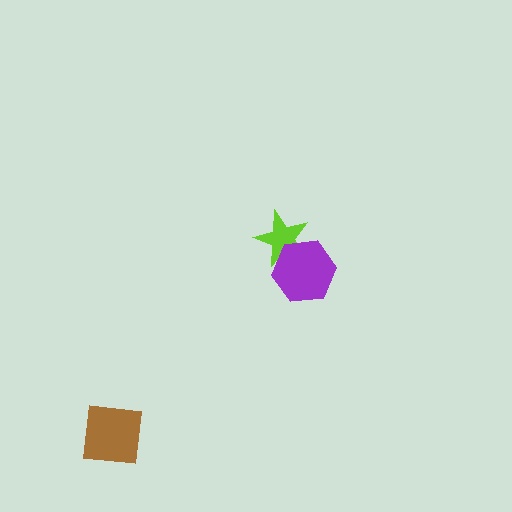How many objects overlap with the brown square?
0 objects overlap with the brown square.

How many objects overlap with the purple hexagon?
1 object overlaps with the purple hexagon.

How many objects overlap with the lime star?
1 object overlaps with the lime star.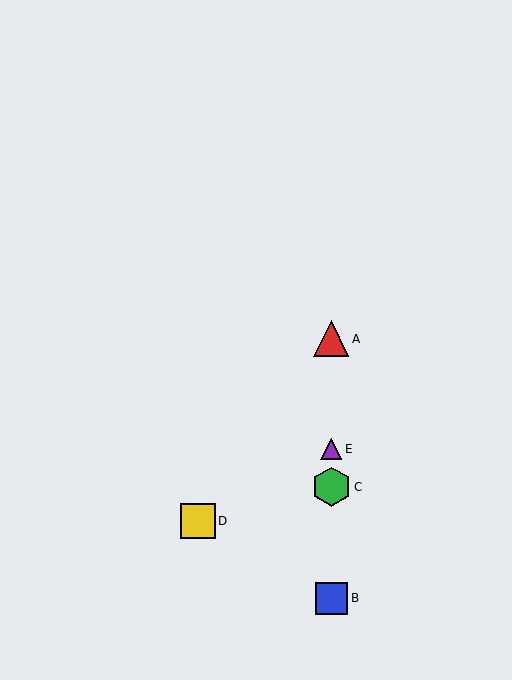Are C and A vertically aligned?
Yes, both are at x≈331.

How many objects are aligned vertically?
4 objects (A, B, C, E) are aligned vertically.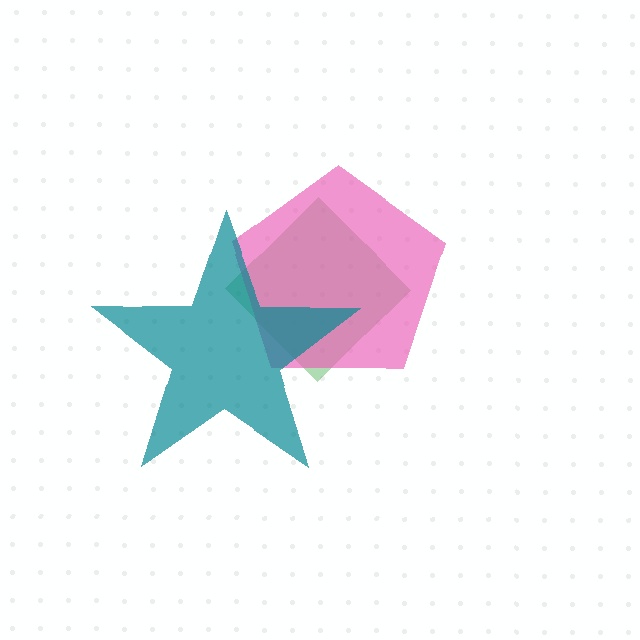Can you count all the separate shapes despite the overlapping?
Yes, there are 3 separate shapes.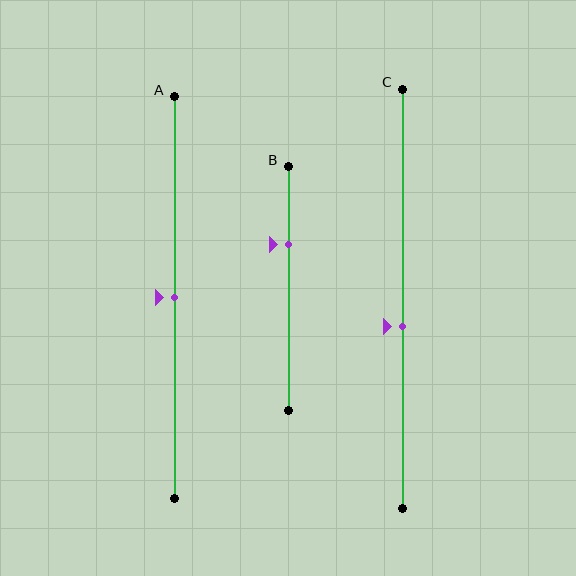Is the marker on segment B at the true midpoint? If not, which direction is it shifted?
No, the marker on segment B is shifted upward by about 18% of the segment length.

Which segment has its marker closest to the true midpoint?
Segment A has its marker closest to the true midpoint.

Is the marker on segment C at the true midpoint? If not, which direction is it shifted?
No, the marker on segment C is shifted downward by about 7% of the segment length.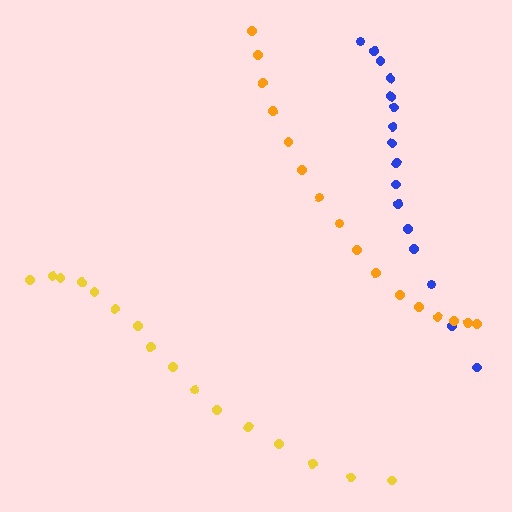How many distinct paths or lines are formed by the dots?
There are 3 distinct paths.